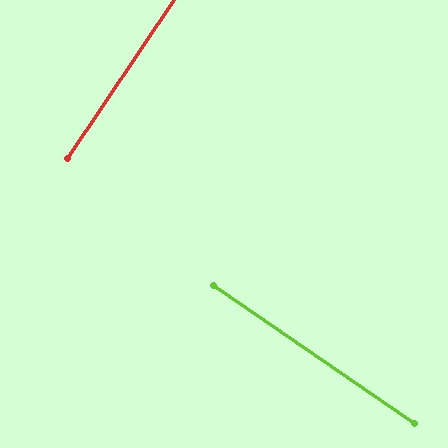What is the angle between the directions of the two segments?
Approximately 89 degrees.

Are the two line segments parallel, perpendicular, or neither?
Perpendicular — they meet at approximately 89°.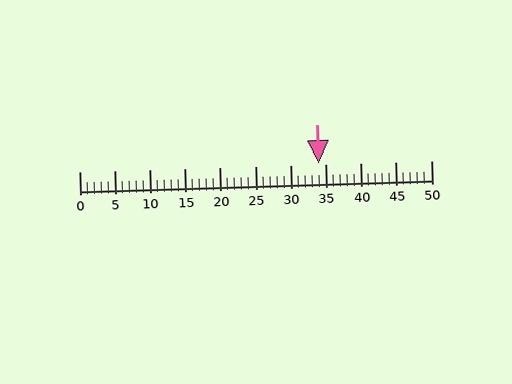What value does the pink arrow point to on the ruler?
The pink arrow points to approximately 34.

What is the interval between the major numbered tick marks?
The major tick marks are spaced 5 units apart.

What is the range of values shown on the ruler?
The ruler shows values from 0 to 50.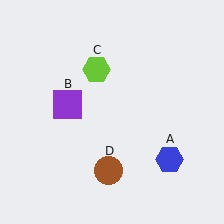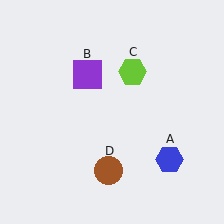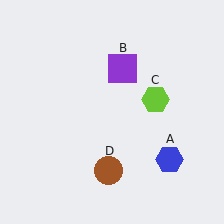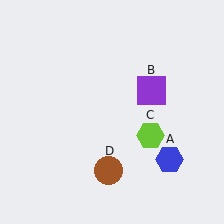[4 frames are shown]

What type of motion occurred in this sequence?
The purple square (object B), lime hexagon (object C) rotated clockwise around the center of the scene.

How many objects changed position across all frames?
2 objects changed position: purple square (object B), lime hexagon (object C).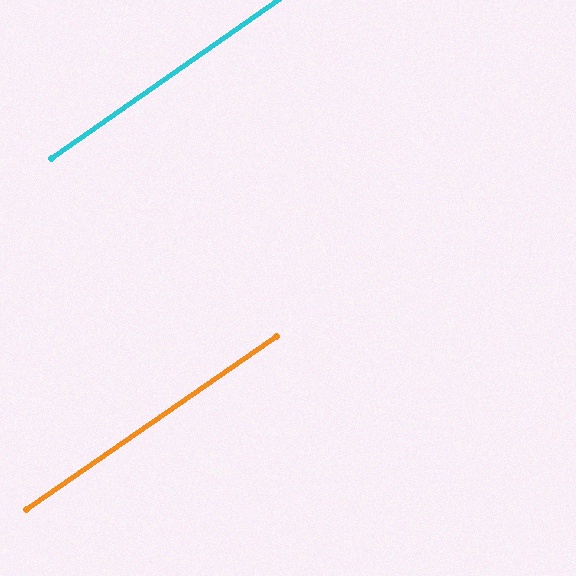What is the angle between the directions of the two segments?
Approximately 0 degrees.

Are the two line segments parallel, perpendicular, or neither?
Parallel — their directions differ by only 0.5°.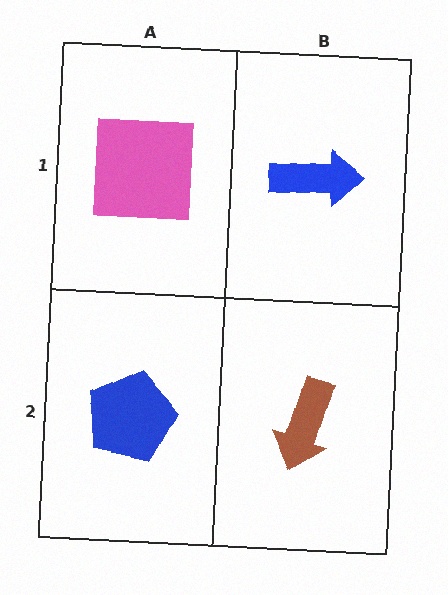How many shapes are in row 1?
2 shapes.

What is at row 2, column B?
A brown arrow.